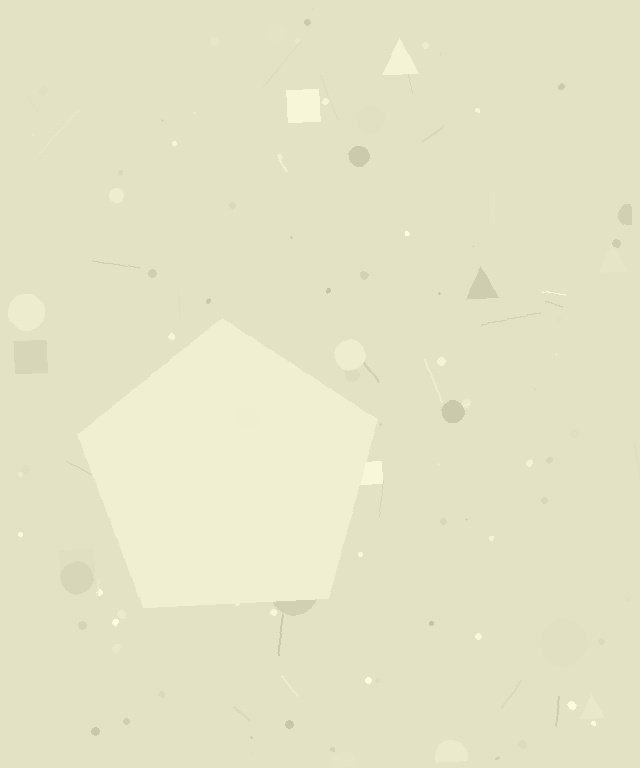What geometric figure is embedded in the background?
A pentagon is embedded in the background.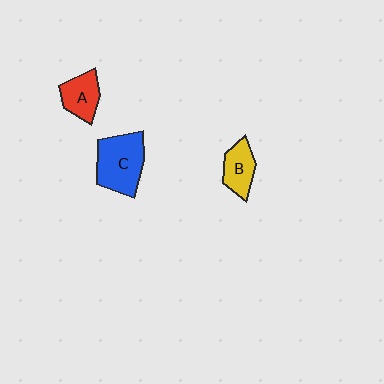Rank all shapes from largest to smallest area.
From largest to smallest: C (blue), A (red), B (yellow).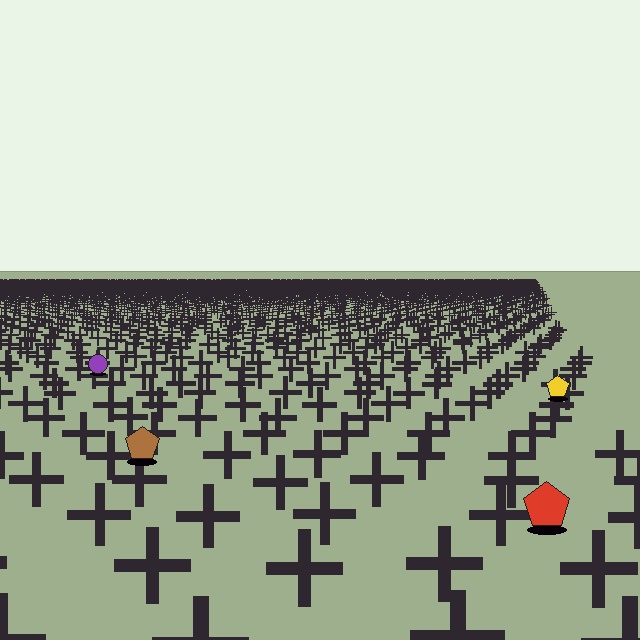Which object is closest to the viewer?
The red pentagon is closest. The texture marks near it are larger and more spread out.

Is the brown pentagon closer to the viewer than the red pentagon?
No. The red pentagon is closer — you can tell from the texture gradient: the ground texture is coarser near it.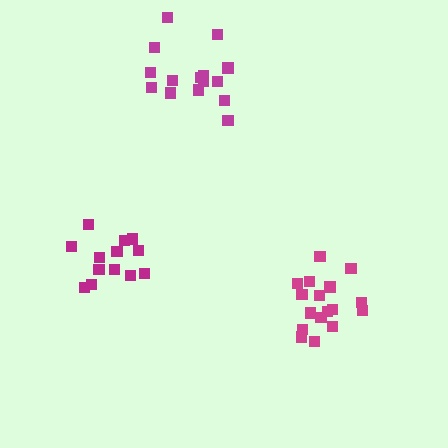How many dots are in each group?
Group 1: 15 dots, Group 2: 13 dots, Group 3: 17 dots (45 total).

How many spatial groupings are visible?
There are 3 spatial groupings.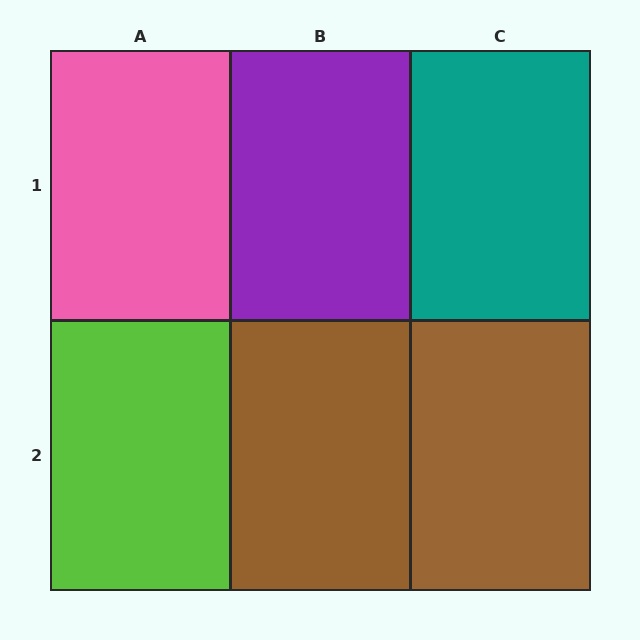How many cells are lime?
1 cell is lime.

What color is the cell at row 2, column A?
Lime.